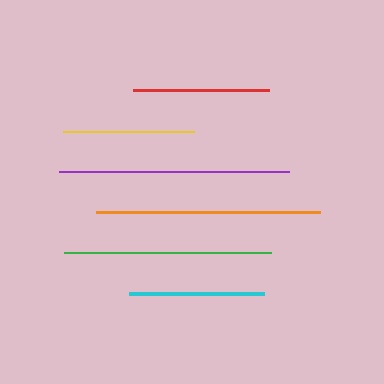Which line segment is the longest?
The purple line is the longest at approximately 229 pixels.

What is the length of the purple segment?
The purple segment is approximately 229 pixels long.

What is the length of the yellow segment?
The yellow segment is approximately 132 pixels long.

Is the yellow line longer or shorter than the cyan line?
The cyan line is longer than the yellow line.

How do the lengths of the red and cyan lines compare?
The red and cyan lines are approximately the same length.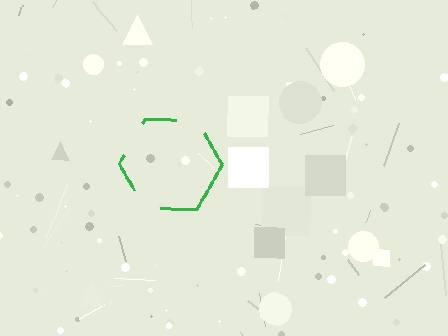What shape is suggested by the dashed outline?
The dashed outline suggests a hexagon.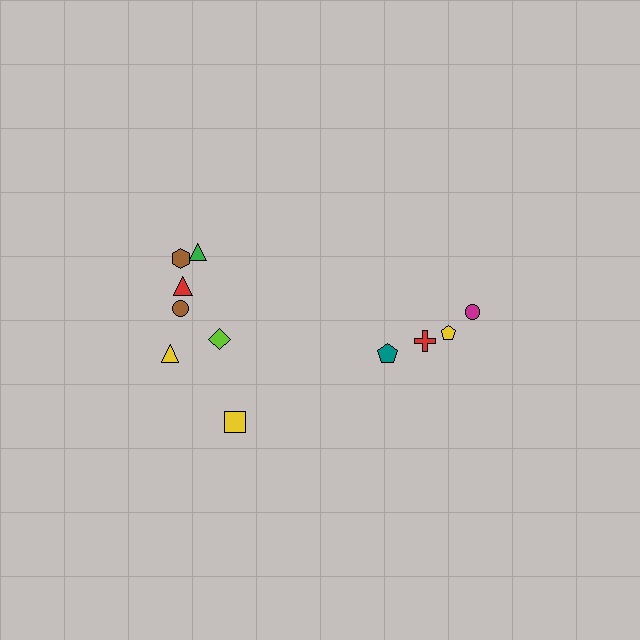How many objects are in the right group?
There are 4 objects.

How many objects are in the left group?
There are 7 objects.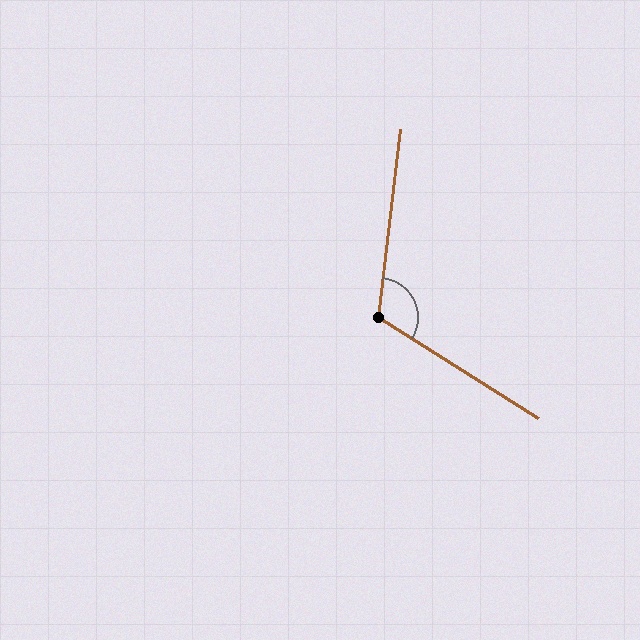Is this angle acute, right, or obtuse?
It is obtuse.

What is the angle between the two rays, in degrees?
Approximately 116 degrees.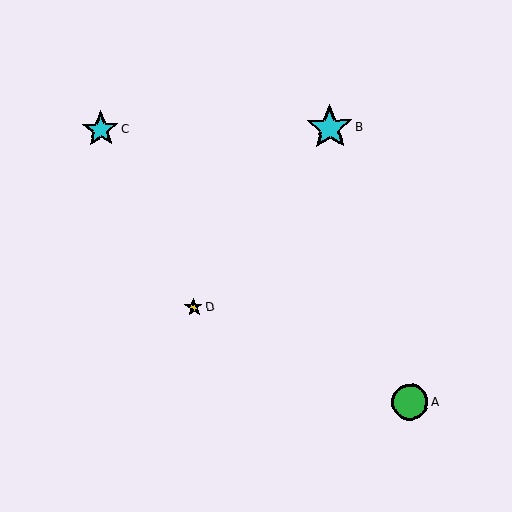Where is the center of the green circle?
The center of the green circle is at (410, 402).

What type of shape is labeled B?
Shape B is a cyan star.